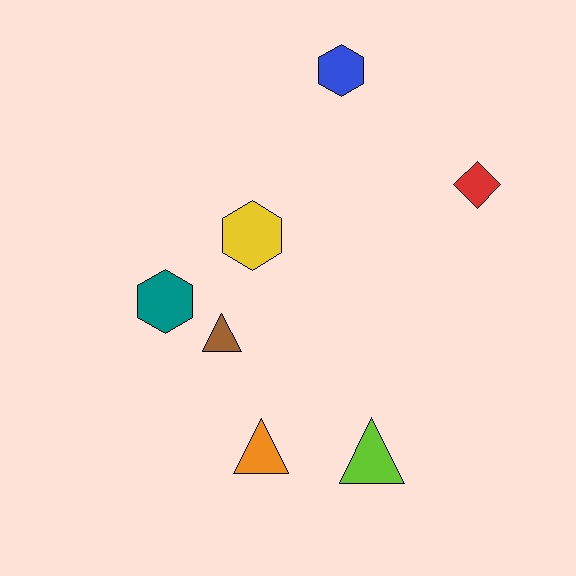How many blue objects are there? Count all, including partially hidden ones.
There is 1 blue object.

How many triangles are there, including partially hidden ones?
There are 3 triangles.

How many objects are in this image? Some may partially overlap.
There are 7 objects.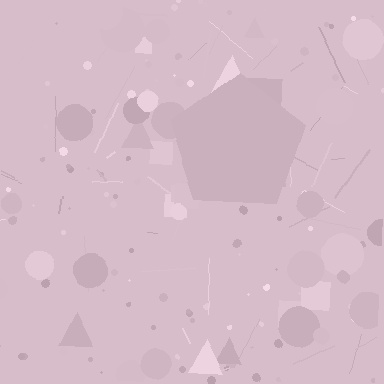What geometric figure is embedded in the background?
A pentagon is embedded in the background.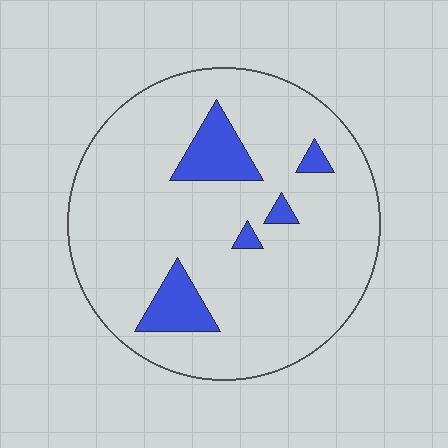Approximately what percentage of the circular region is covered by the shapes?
Approximately 10%.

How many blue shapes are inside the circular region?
5.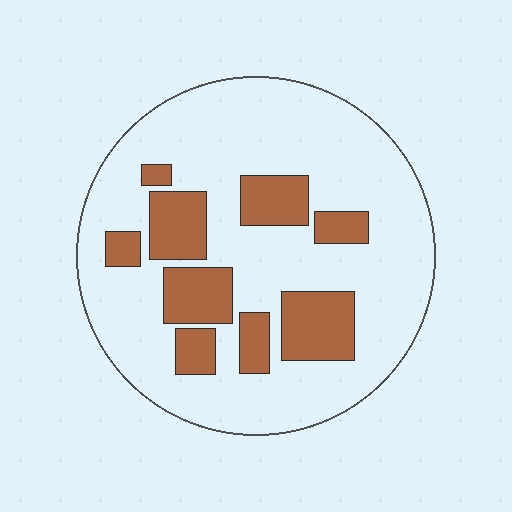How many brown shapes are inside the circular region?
9.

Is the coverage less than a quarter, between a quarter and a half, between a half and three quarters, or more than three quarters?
Less than a quarter.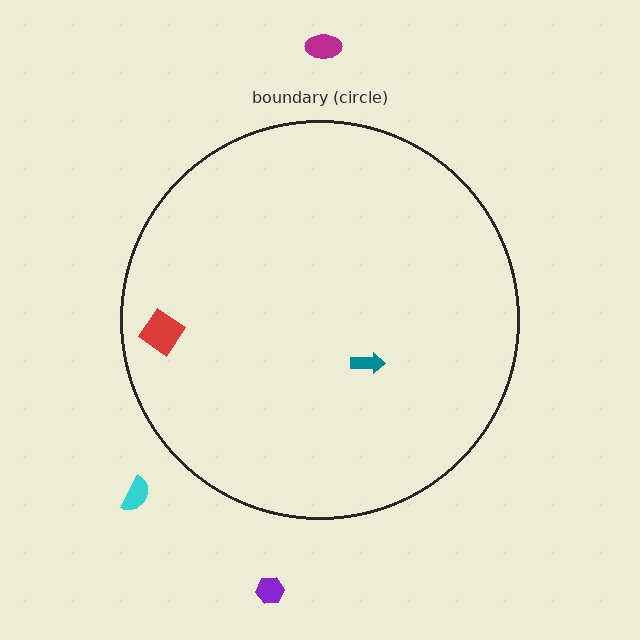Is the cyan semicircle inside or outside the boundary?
Outside.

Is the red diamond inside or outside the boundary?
Inside.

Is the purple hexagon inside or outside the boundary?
Outside.